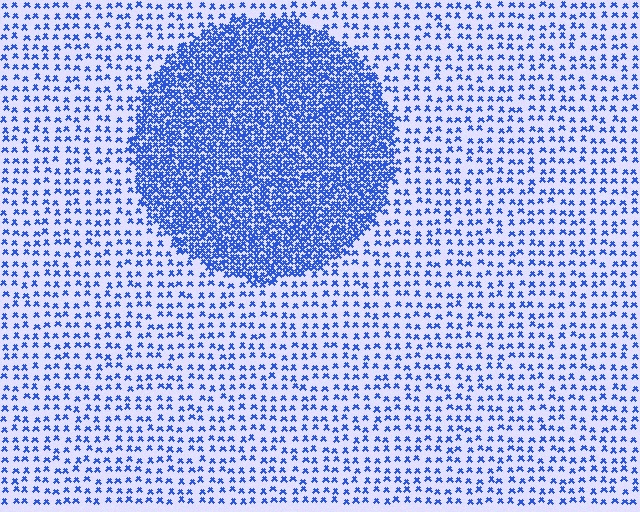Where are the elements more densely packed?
The elements are more densely packed inside the circle boundary.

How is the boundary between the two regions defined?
The boundary is defined by a change in element density (approximately 3.1x ratio). All elements are the same color, size, and shape.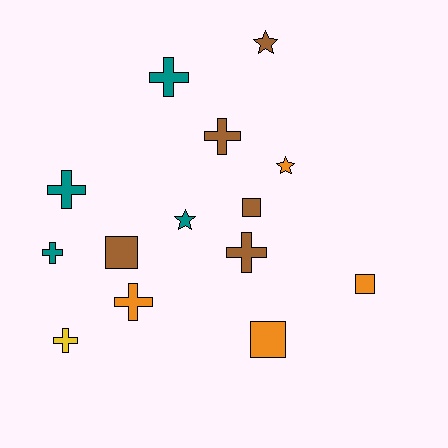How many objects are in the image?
There are 14 objects.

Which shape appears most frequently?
Cross, with 7 objects.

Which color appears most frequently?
Brown, with 5 objects.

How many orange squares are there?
There are 2 orange squares.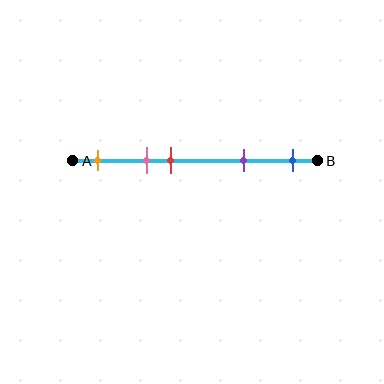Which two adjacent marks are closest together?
The pink and red marks are the closest adjacent pair.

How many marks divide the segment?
There are 5 marks dividing the segment.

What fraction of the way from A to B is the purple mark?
The purple mark is approximately 70% (0.7) of the way from A to B.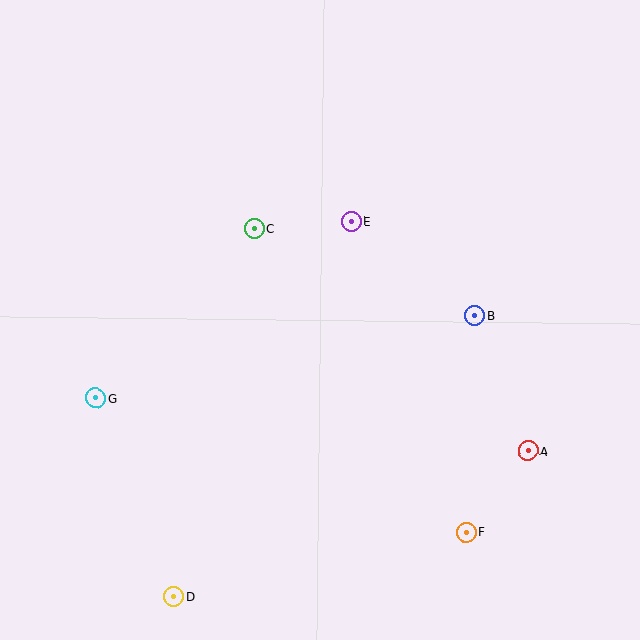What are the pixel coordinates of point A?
Point A is at (528, 451).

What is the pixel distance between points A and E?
The distance between A and E is 289 pixels.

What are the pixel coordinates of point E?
Point E is at (352, 222).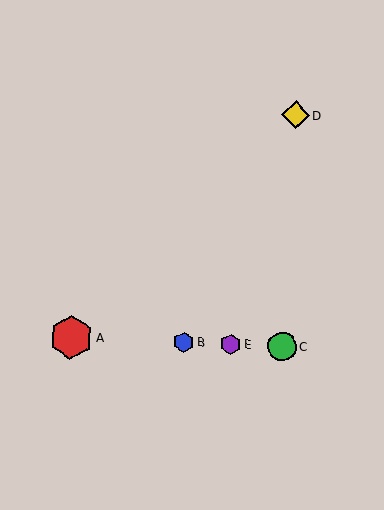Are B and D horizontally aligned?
No, B is at y≈342 and D is at y≈115.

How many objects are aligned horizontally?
4 objects (A, B, C, E) are aligned horizontally.